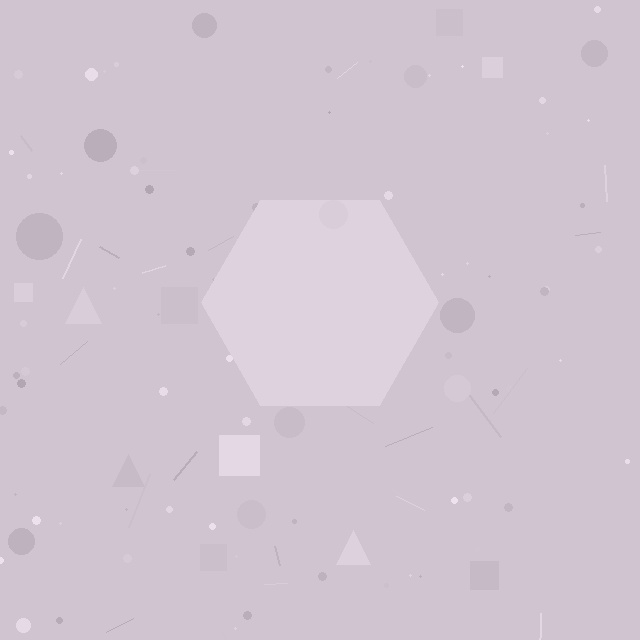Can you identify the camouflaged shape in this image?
The camouflaged shape is a hexagon.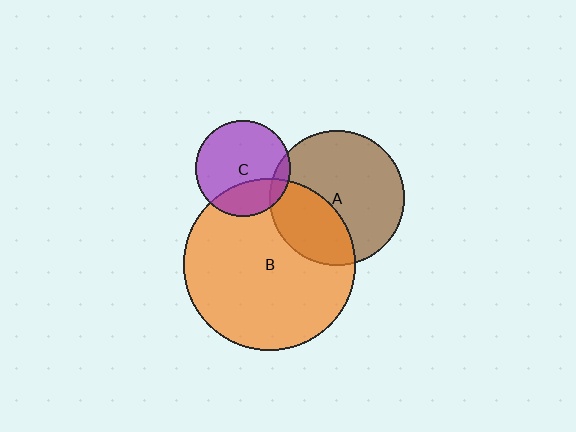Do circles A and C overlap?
Yes.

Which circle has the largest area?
Circle B (orange).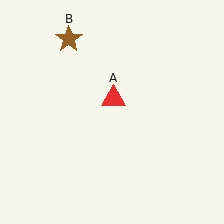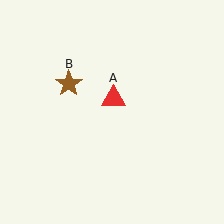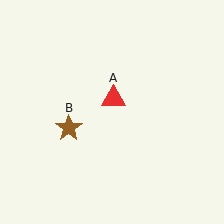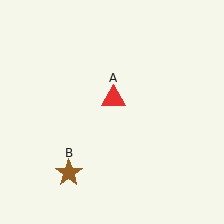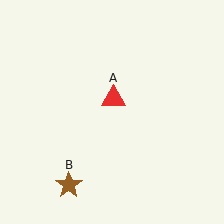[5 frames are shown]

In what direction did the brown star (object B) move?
The brown star (object B) moved down.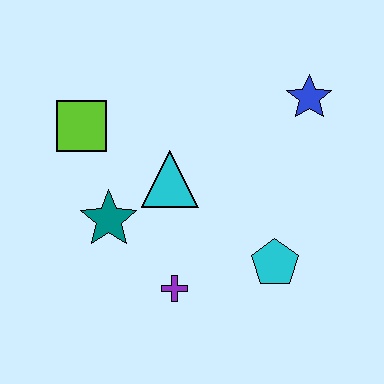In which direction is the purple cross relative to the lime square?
The purple cross is below the lime square.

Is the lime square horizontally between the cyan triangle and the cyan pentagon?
No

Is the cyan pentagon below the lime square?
Yes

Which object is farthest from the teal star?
The blue star is farthest from the teal star.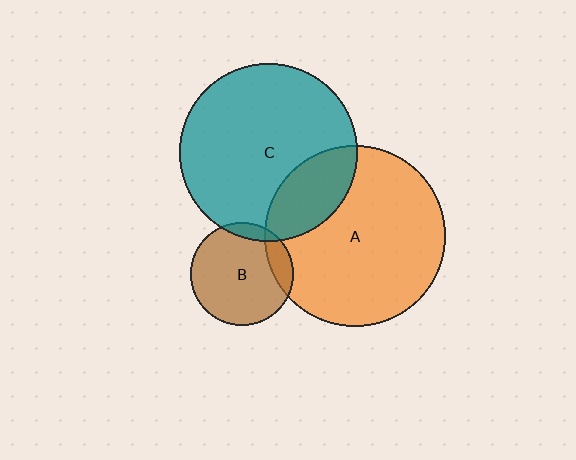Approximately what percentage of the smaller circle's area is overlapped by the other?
Approximately 15%.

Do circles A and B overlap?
Yes.